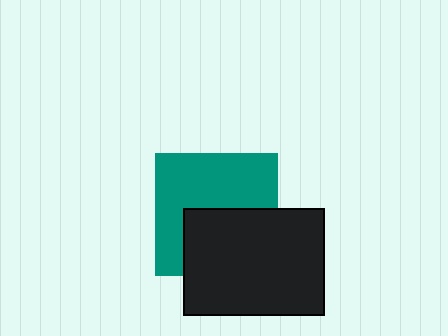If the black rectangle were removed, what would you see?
You would see the complete teal square.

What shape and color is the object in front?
The object in front is a black rectangle.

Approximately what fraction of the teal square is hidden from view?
Roughly 43% of the teal square is hidden behind the black rectangle.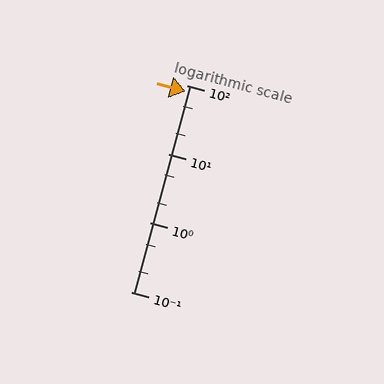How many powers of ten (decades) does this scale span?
The scale spans 3 decades, from 0.1 to 100.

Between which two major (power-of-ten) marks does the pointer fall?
The pointer is between 10 and 100.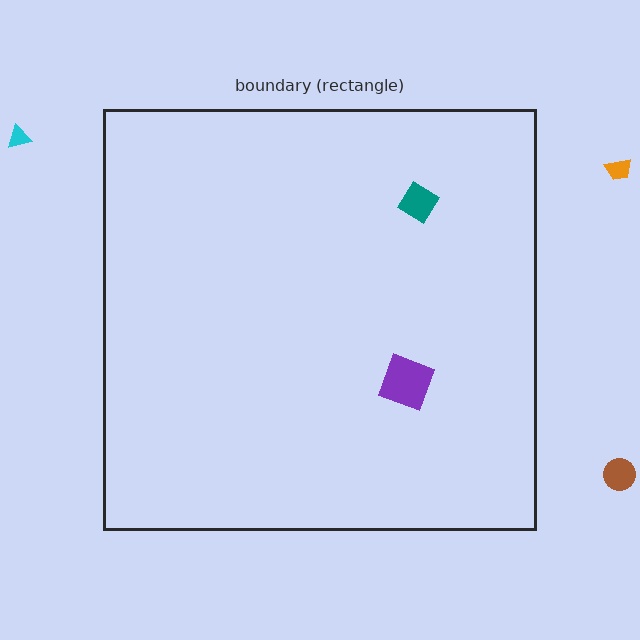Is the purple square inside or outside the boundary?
Inside.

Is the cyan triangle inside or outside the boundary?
Outside.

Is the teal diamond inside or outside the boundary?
Inside.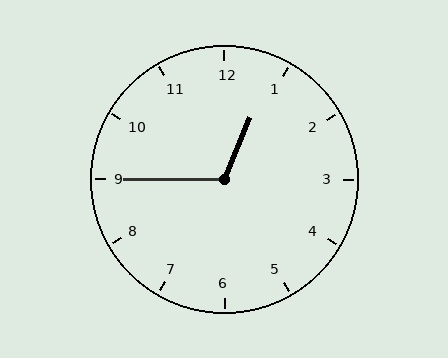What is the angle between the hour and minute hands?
Approximately 112 degrees.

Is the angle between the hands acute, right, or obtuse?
It is obtuse.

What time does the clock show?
12:45.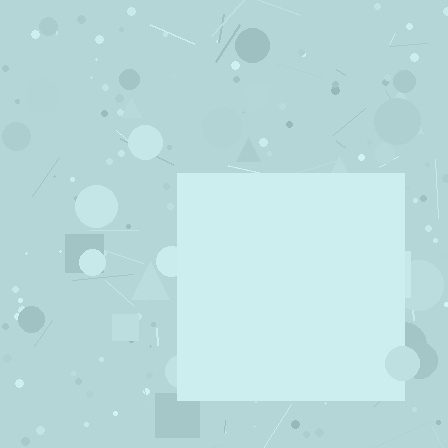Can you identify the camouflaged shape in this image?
The camouflaged shape is a square.